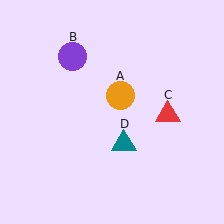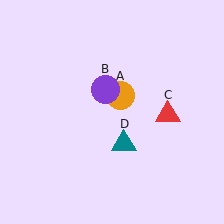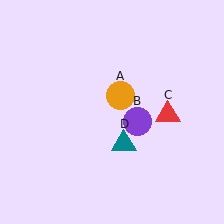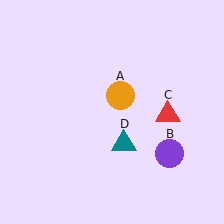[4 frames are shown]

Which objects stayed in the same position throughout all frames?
Orange circle (object A) and red triangle (object C) and teal triangle (object D) remained stationary.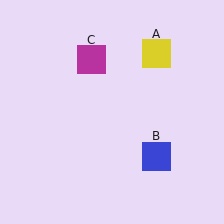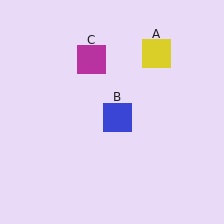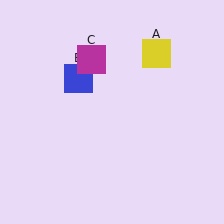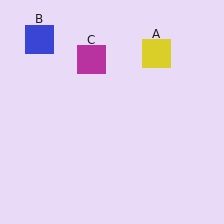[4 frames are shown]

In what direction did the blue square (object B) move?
The blue square (object B) moved up and to the left.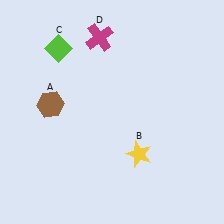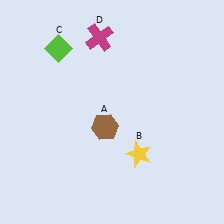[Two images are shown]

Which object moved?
The brown hexagon (A) moved right.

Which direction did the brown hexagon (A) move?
The brown hexagon (A) moved right.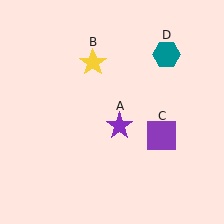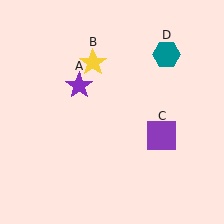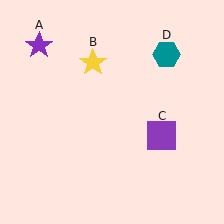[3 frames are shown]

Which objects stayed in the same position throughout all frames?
Yellow star (object B) and purple square (object C) and teal hexagon (object D) remained stationary.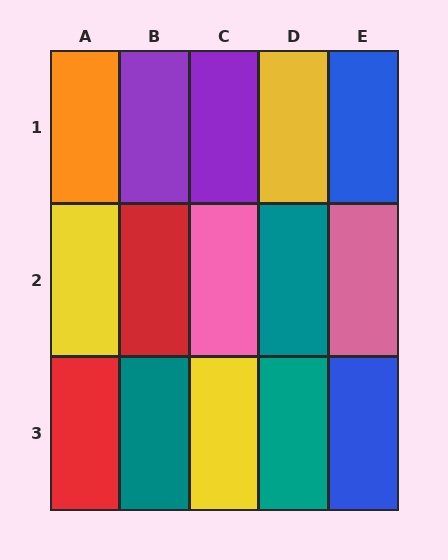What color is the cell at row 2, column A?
Yellow.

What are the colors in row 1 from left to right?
Orange, purple, purple, yellow, blue.